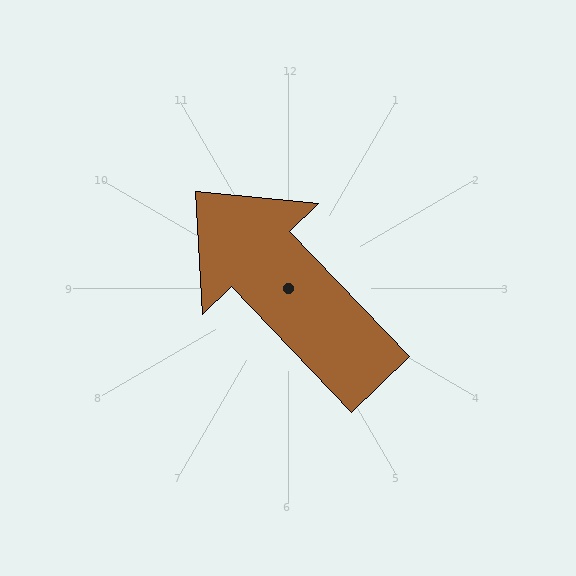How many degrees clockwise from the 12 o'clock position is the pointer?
Approximately 316 degrees.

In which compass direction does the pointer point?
Northwest.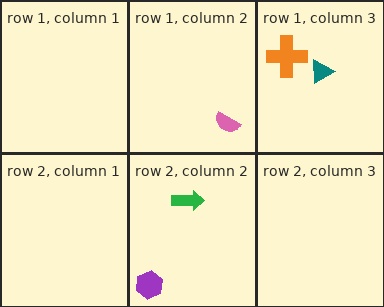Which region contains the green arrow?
The row 2, column 2 region.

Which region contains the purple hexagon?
The row 2, column 2 region.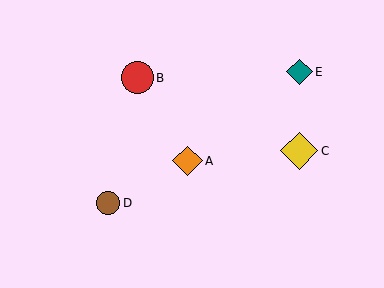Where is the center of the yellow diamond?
The center of the yellow diamond is at (299, 151).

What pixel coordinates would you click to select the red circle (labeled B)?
Click at (137, 78) to select the red circle B.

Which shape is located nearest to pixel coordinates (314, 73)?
The teal diamond (labeled E) at (300, 72) is nearest to that location.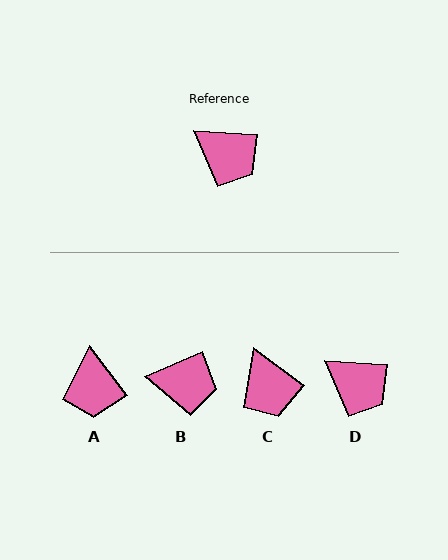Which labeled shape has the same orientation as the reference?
D.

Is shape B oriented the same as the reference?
No, it is off by about 26 degrees.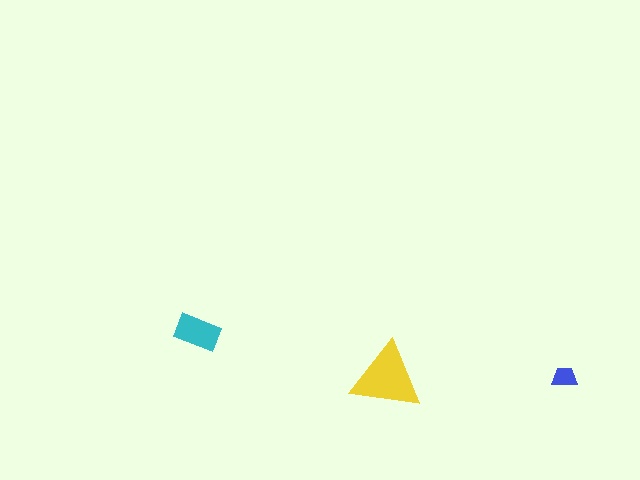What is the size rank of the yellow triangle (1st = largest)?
1st.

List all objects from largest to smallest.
The yellow triangle, the cyan rectangle, the blue trapezoid.